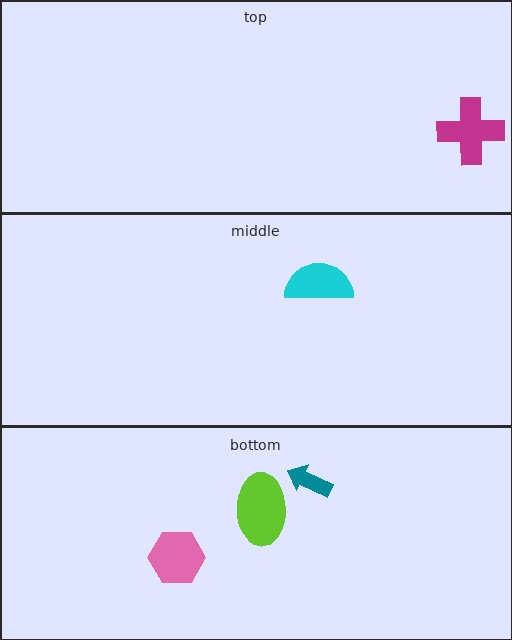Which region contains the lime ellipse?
The bottom region.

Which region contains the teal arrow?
The bottom region.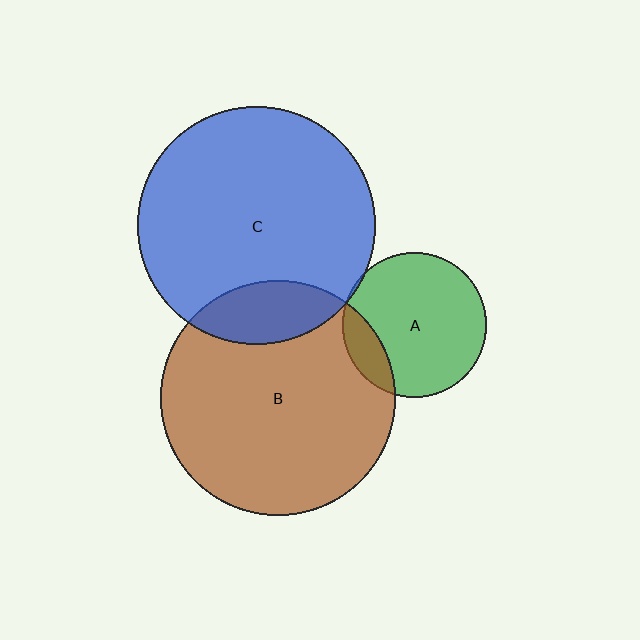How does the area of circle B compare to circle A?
Approximately 2.6 times.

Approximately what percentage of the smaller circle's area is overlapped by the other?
Approximately 5%.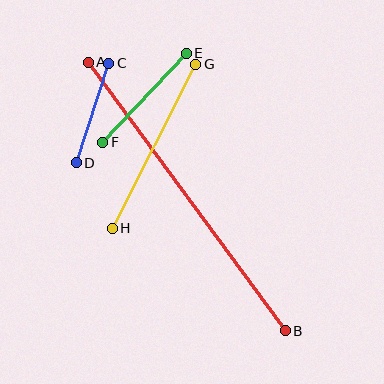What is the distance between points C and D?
The distance is approximately 105 pixels.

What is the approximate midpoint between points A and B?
The midpoint is at approximately (187, 196) pixels.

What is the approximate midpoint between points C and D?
The midpoint is at approximately (93, 113) pixels.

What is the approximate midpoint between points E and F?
The midpoint is at approximately (145, 98) pixels.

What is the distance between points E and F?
The distance is approximately 122 pixels.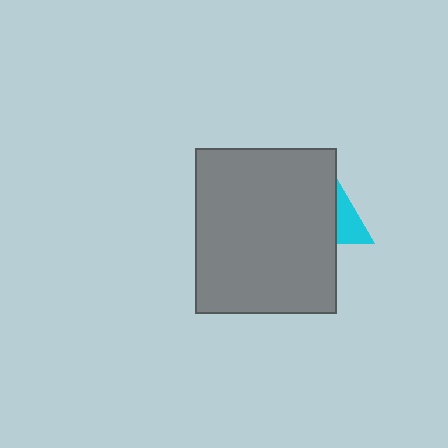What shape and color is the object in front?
The object in front is a gray rectangle.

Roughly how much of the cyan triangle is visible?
A small part of it is visible (roughly 34%).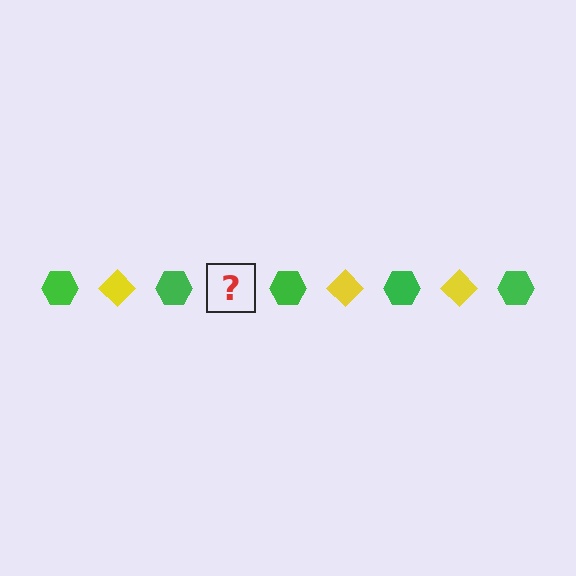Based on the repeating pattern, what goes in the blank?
The blank should be a yellow diamond.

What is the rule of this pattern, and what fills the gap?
The rule is that the pattern alternates between green hexagon and yellow diamond. The gap should be filled with a yellow diamond.